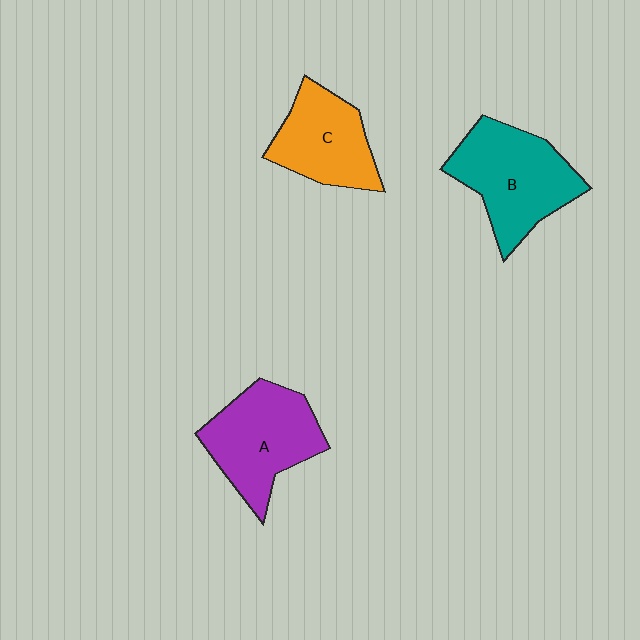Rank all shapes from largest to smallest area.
From largest to smallest: B (teal), A (purple), C (orange).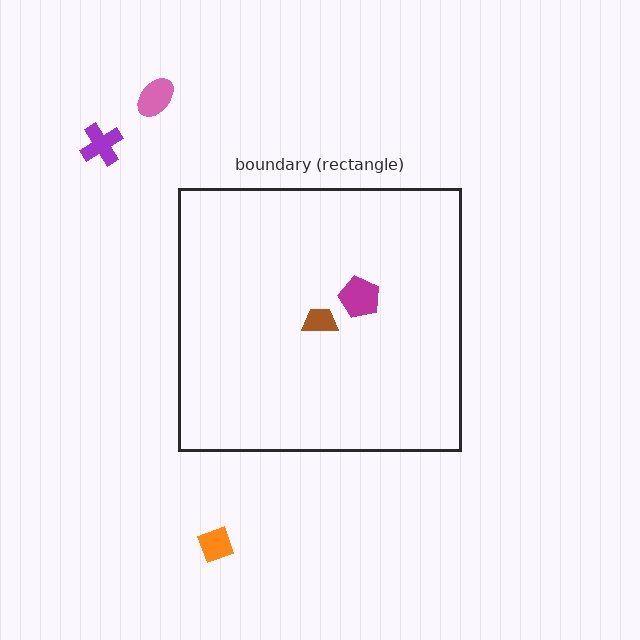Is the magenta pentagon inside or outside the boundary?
Inside.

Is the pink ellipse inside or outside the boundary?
Outside.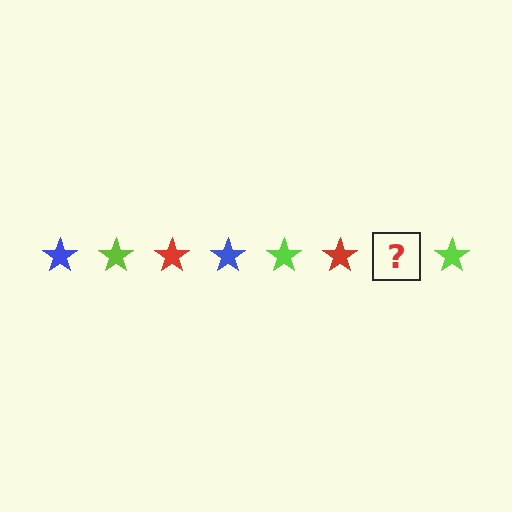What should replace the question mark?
The question mark should be replaced with a blue star.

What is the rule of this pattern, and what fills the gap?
The rule is that the pattern cycles through blue, lime, red stars. The gap should be filled with a blue star.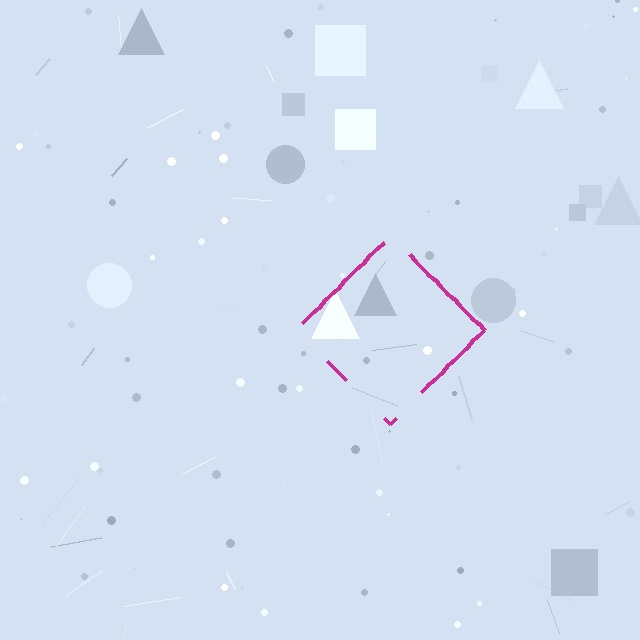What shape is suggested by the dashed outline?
The dashed outline suggests a diamond.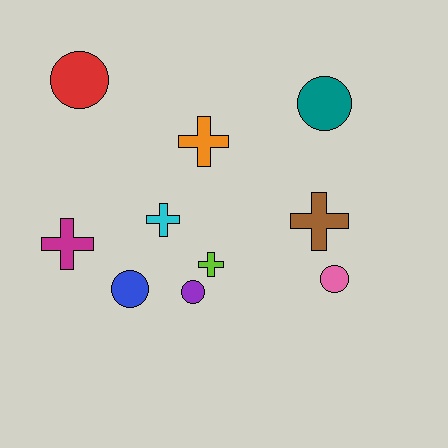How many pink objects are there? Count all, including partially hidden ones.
There is 1 pink object.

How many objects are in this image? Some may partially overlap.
There are 10 objects.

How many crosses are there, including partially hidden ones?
There are 5 crosses.